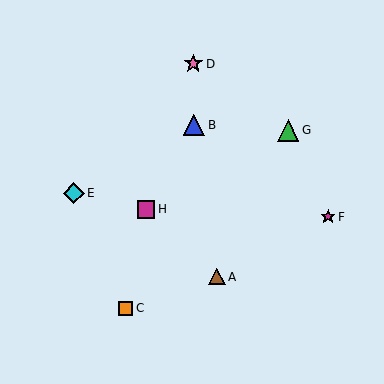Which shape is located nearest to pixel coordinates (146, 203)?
The magenta square (labeled H) at (146, 209) is nearest to that location.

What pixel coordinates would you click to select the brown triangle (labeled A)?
Click at (217, 277) to select the brown triangle A.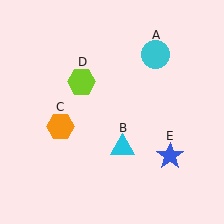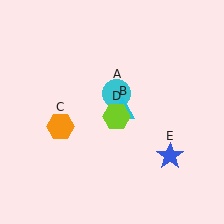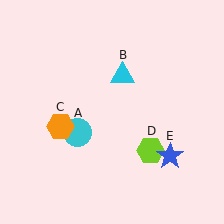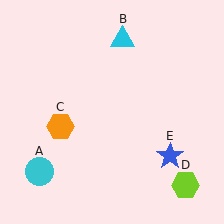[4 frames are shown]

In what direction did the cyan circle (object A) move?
The cyan circle (object A) moved down and to the left.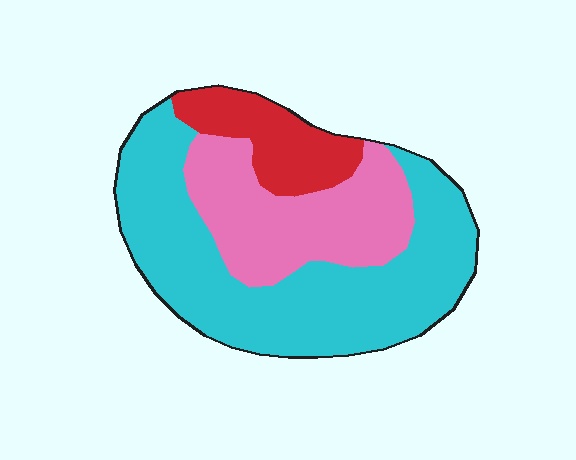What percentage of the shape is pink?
Pink takes up about one third (1/3) of the shape.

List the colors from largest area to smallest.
From largest to smallest: cyan, pink, red.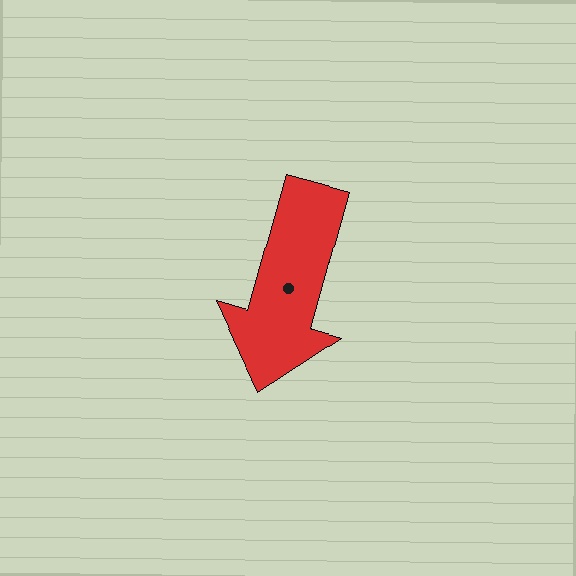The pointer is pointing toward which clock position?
Roughly 7 o'clock.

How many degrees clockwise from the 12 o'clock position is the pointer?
Approximately 196 degrees.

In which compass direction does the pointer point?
South.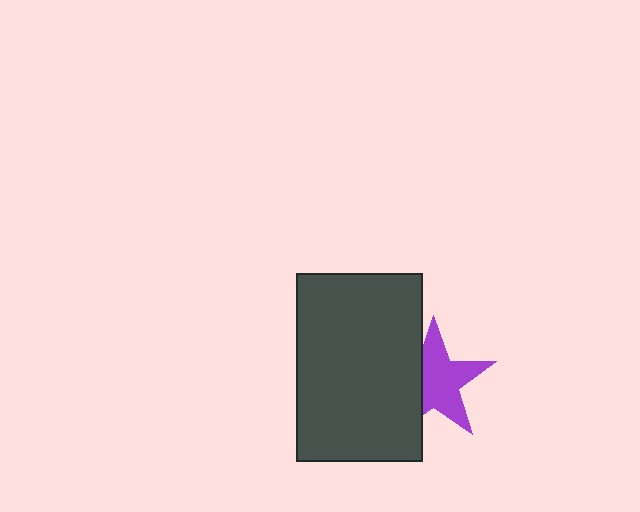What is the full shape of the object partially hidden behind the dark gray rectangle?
The partially hidden object is a purple star.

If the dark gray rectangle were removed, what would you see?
You would see the complete purple star.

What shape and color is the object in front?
The object in front is a dark gray rectangle.